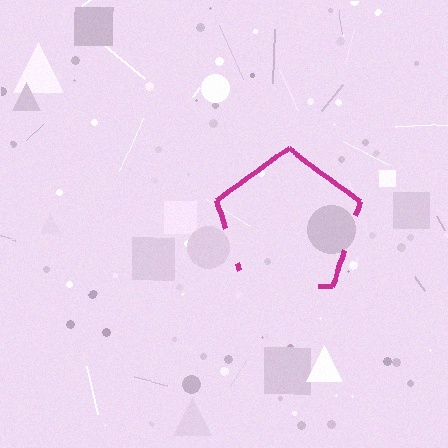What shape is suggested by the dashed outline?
The dashed outline suggests a pentagon.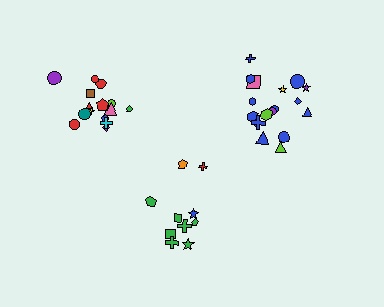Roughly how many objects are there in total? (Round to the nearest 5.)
Roughly 45 objects in total.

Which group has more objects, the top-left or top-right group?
The top-right group.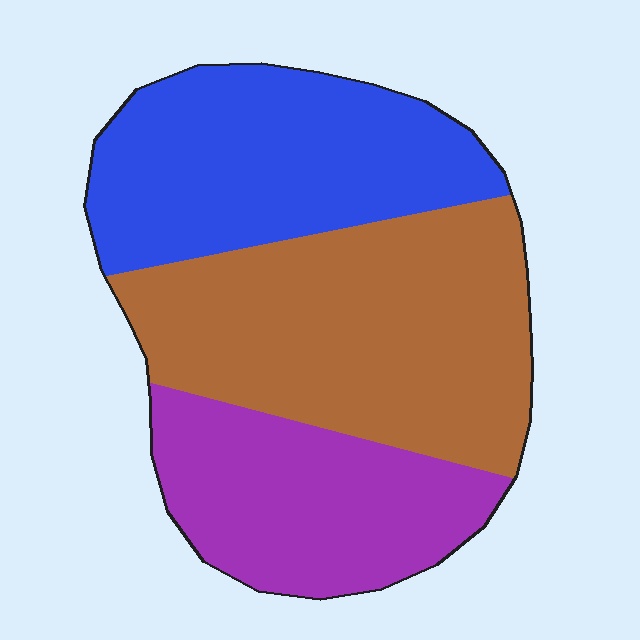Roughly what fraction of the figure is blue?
Blue covers roughly 30% of the figure.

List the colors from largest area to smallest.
From largest to smallest: brown, blue, purple.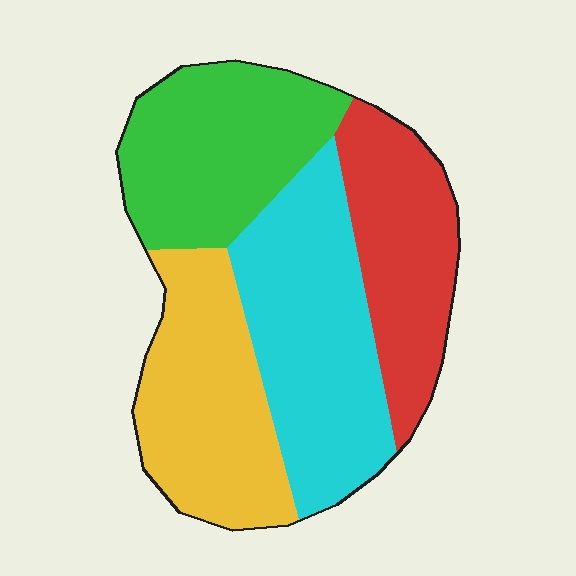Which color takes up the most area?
Cyan, at roughly 30%.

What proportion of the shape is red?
Red takes up between a sixth and a third of the shape.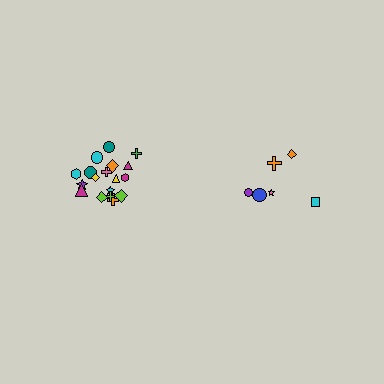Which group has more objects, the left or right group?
The left group.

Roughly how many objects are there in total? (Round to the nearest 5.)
Roughly 25 objects in total.